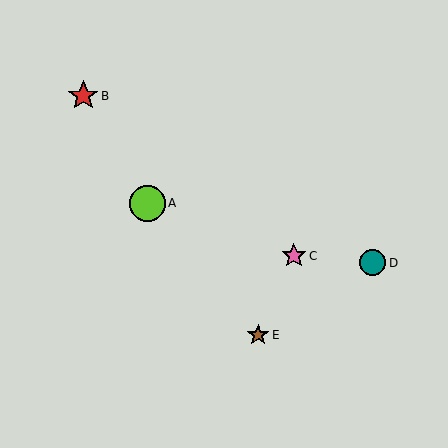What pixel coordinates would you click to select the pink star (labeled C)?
Click at (294, 256) to select the pink star C.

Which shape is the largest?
The lime circle (labeled A) is the largest.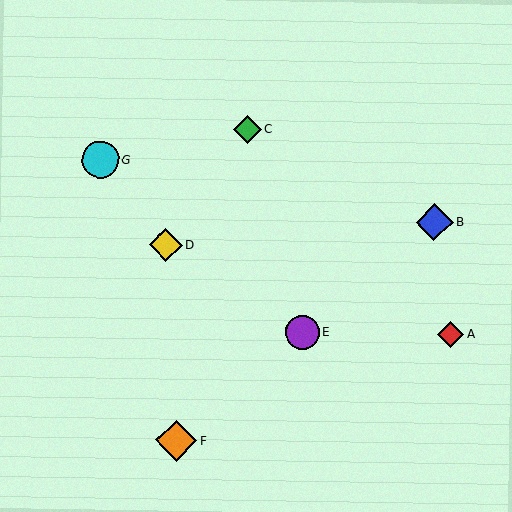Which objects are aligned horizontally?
Objects A, E are aligned horizontally.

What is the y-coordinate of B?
Object B is at y≈222.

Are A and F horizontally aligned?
No, A is at y≈334 and F is at y≈441.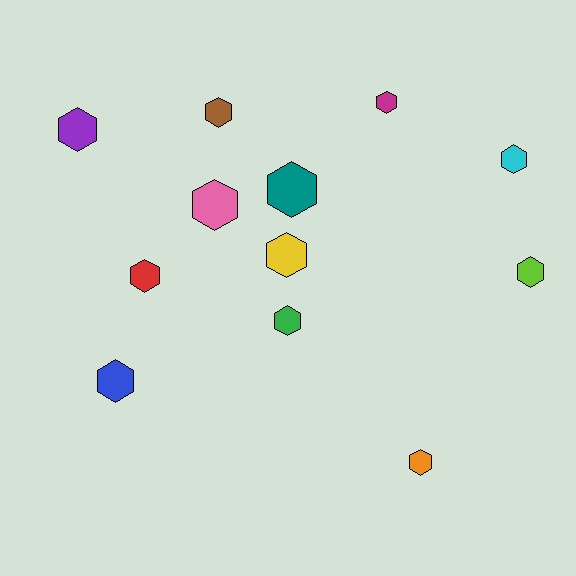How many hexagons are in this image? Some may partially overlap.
There are 12 hexagons.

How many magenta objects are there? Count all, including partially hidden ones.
There is 1 magenta object.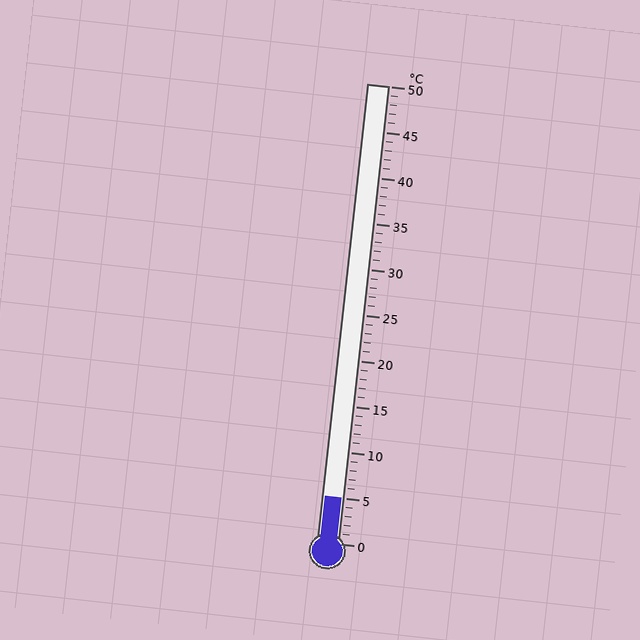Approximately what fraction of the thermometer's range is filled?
The thermometer is filled to approximately 10% of its range.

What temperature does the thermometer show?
The thermometer shows approximately 5°C.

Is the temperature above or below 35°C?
The temperature is below 35°C.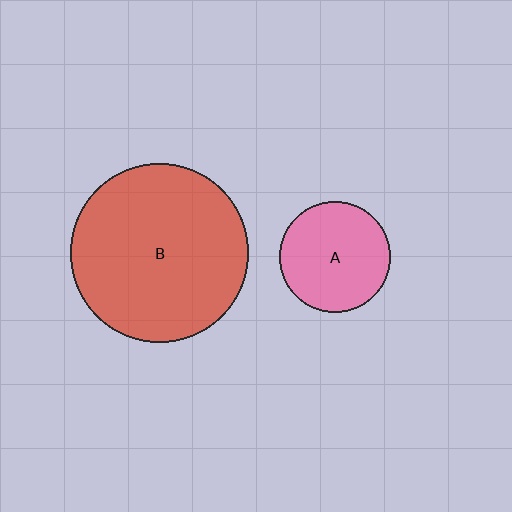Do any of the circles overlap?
No, none of the circles overlap.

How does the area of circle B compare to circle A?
Approximately 2.6 times.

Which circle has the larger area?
Circle B (red).